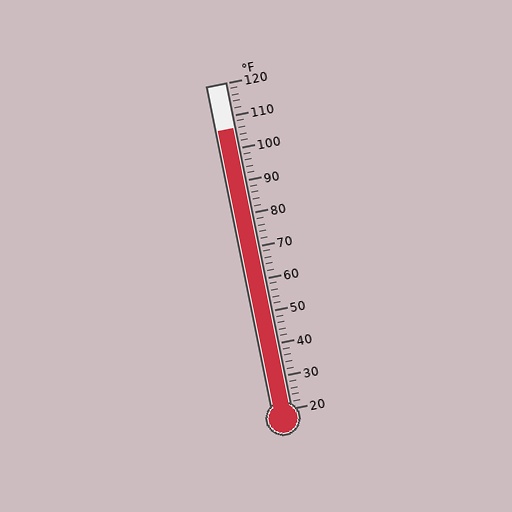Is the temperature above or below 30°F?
The temperature is above 30°F.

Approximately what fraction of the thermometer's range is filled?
The thermometer is filled to approximately 85% of its range.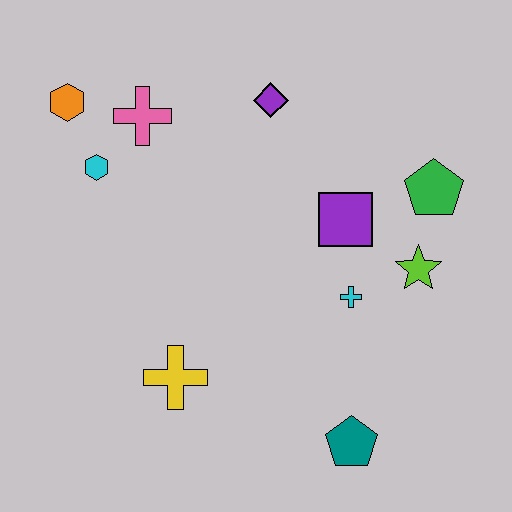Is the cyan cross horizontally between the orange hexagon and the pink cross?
No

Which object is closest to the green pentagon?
The lime star is closest to the green pentagon.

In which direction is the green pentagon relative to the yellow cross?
The green pentagon is to the right of the yellow cross.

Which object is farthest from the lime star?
The orange hexagon is farthest from the lime star.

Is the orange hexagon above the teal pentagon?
Yes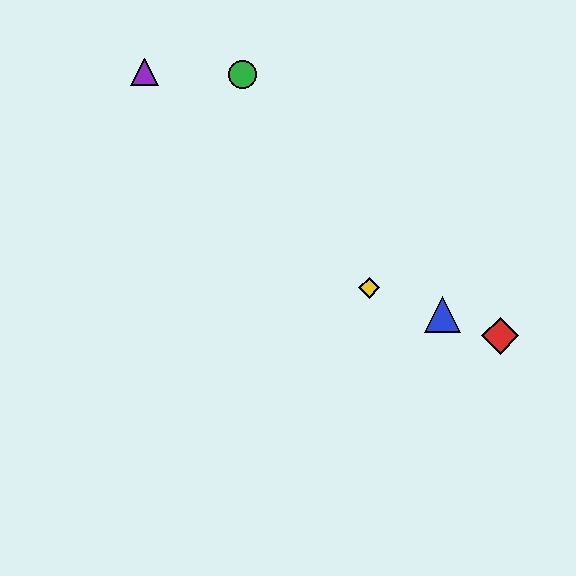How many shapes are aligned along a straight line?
3 shapes (the red diamond, the blue triangle, the yellow diamond) are aligned along a straight line.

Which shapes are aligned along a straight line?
The red diamond, the blue triangle, the yellow diamond are aligned along a straight line.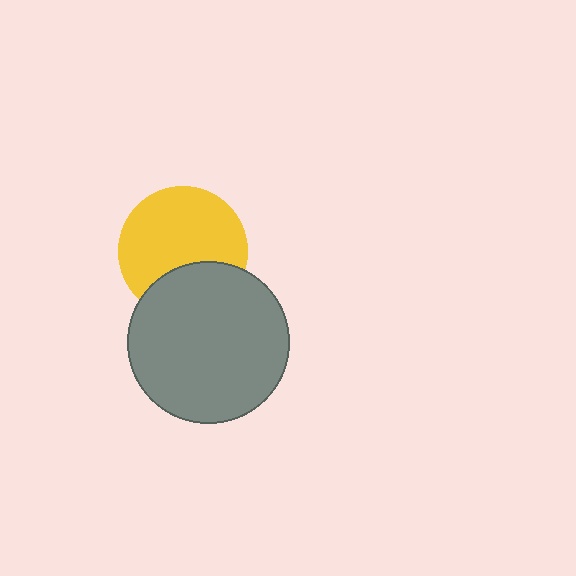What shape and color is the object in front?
The object in front is a gray circle.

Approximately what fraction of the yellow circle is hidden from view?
Roughly 30% of the yellow circle is hidden behind the gray circle.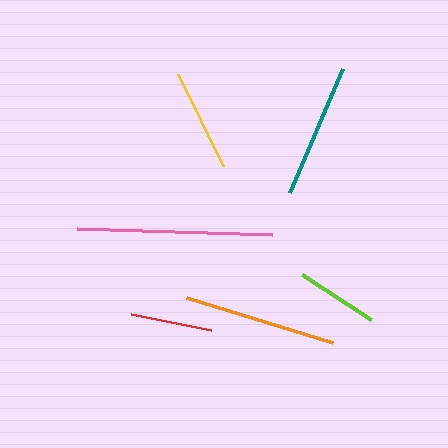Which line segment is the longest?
The pink line is the longest at approximately 195 pixels.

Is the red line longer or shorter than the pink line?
The pink line is longer than the red line.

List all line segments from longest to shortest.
From longest to shortest: pink, orange, teal, yellow, lime, red.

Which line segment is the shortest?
The red line is the shortest at approximately 81 pixels.